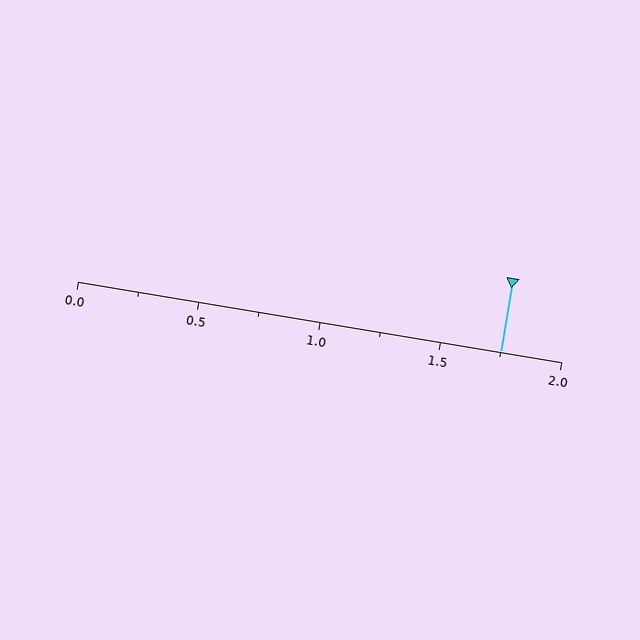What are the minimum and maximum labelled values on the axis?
The axis runs from 0.0 to 2.0.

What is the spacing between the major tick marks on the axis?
The major ticks are spaced 0.5 apart.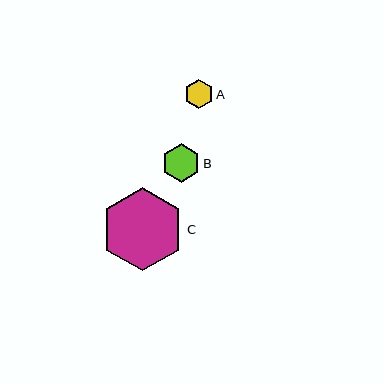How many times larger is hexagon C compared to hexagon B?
Hexagon C is approximately 2.2 times the size of hexagon B.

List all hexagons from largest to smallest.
From largest to smallest: C, B, A.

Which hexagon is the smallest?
Hexagon A is the smallest with a size of approximately 29 pixels.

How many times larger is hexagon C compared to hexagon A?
Hexagon C is approximately 2.9 times the size of hexagon A.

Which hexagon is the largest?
Hexagon C is the largest with a size of approximately 83 pixels.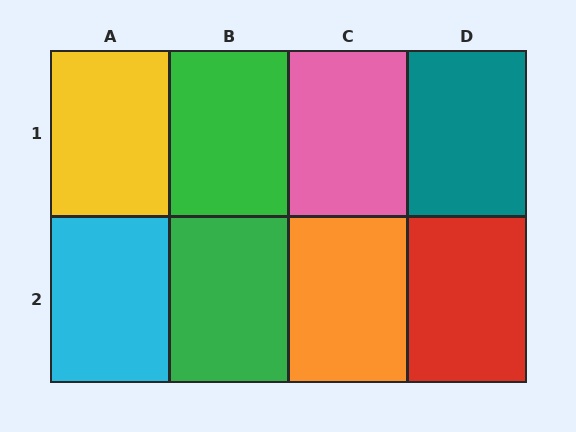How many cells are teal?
1 cell is teal.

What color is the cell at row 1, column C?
Pink.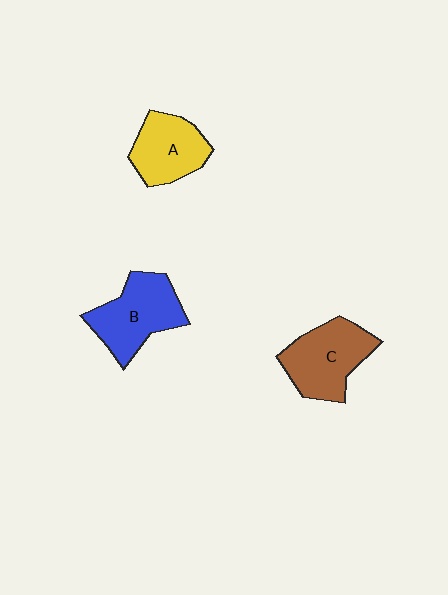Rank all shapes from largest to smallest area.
From largest to smallest: B (blue), C (brown), A (yellow).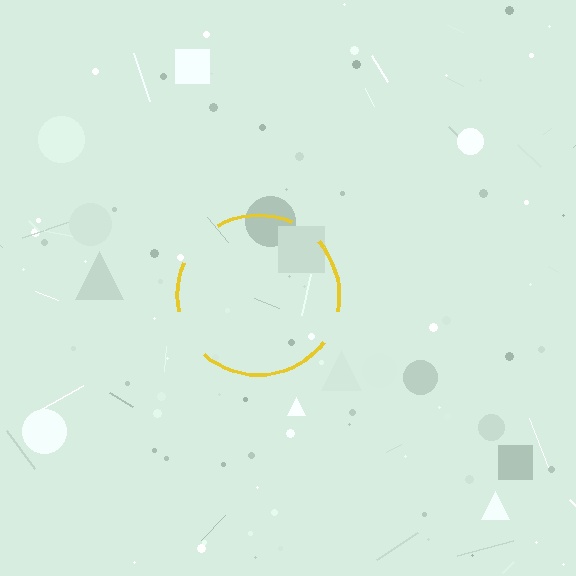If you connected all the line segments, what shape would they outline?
They would outline a circle.